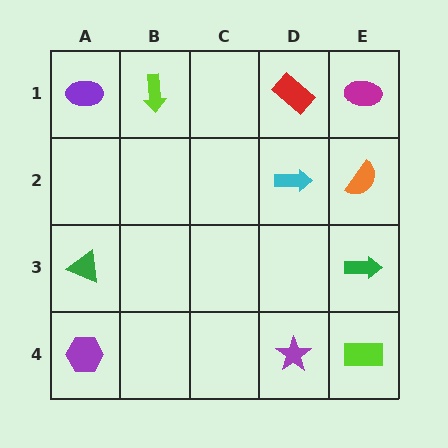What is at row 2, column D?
A cyan arrow.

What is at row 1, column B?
A lime arrow.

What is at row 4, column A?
A purple hexagon.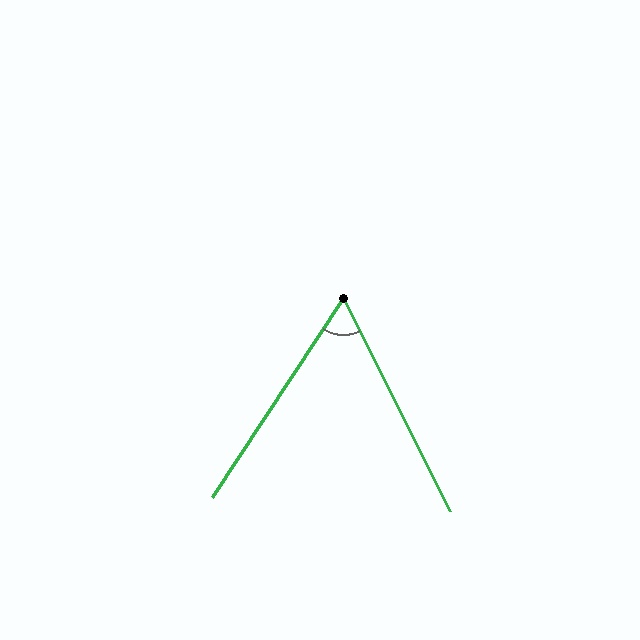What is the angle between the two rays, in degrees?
Approximately 60 degrees.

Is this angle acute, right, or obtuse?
It is acute.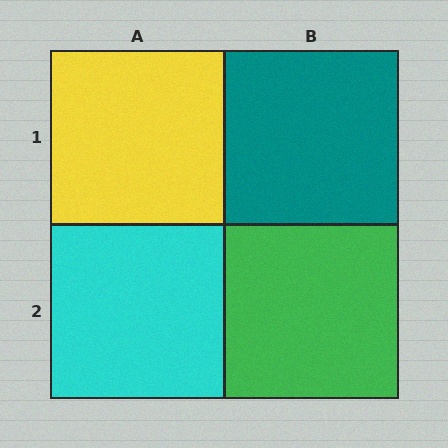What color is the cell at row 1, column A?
Yellow.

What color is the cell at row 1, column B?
Teal.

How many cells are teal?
1 cell is teal.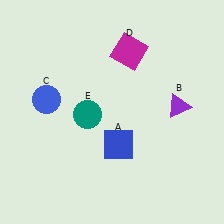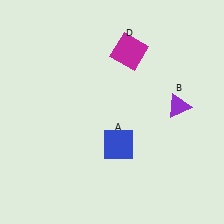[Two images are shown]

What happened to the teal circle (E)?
The teal circle (E) was removed in Image 2. It was in the bottom-left area of Image 1.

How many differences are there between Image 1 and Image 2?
There are 2 differences between the two images.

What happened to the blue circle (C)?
The blue circle (C) was removed in Image 2. It was in the top-left area of Image 1.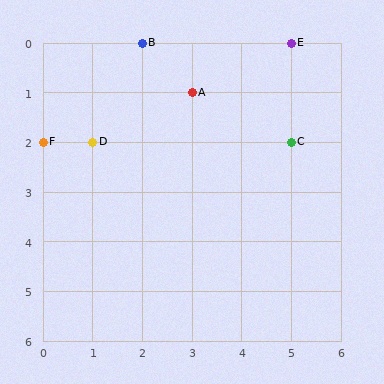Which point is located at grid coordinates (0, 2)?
Point F is at (0, 2).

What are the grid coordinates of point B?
Point B is at grid coordinates (2, 0).